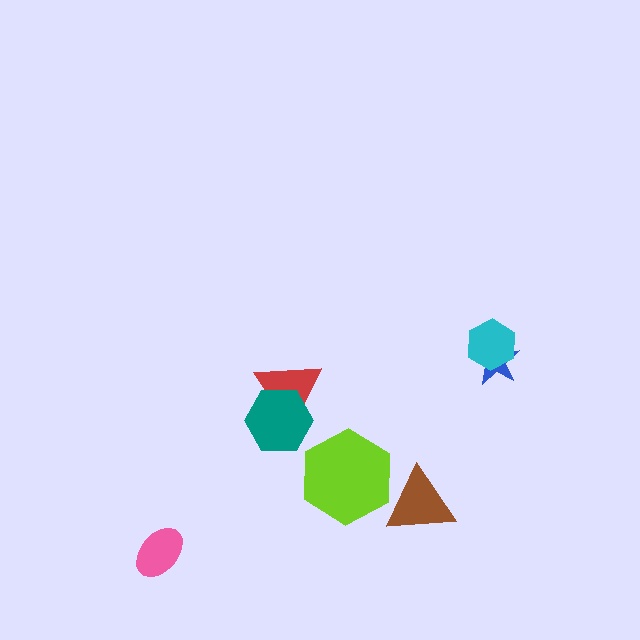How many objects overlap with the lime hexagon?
1 object overlaps with the lime hexagon.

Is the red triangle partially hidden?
Yes, it is partially covered by another shape.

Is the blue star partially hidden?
Yes, it is partially covered by another shape.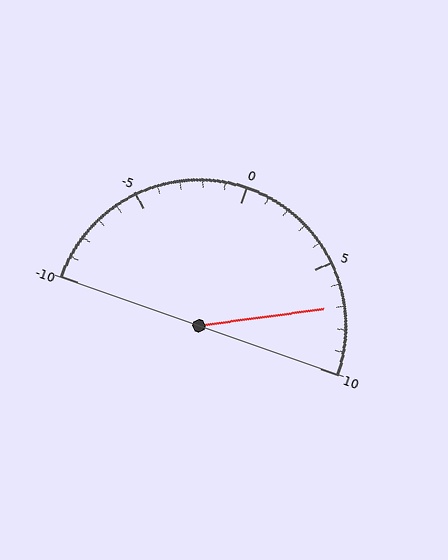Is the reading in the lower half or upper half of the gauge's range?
The reading is in the upper half of the range (-10 to 10).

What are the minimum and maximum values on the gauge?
The gauge ranges from -10 to 10.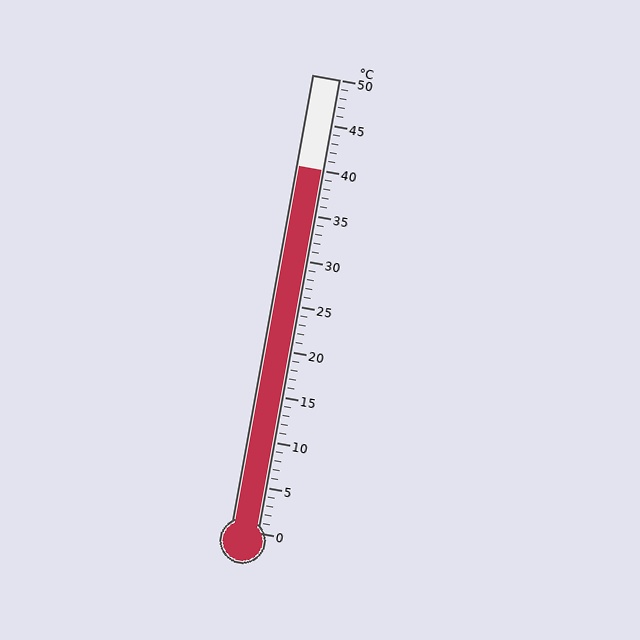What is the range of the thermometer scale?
The thermometer scale ranges from 0°C to 50°C.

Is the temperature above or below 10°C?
The temperature is above 10°C.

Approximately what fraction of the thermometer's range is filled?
The thermometer is filled to approximately 80% of its range.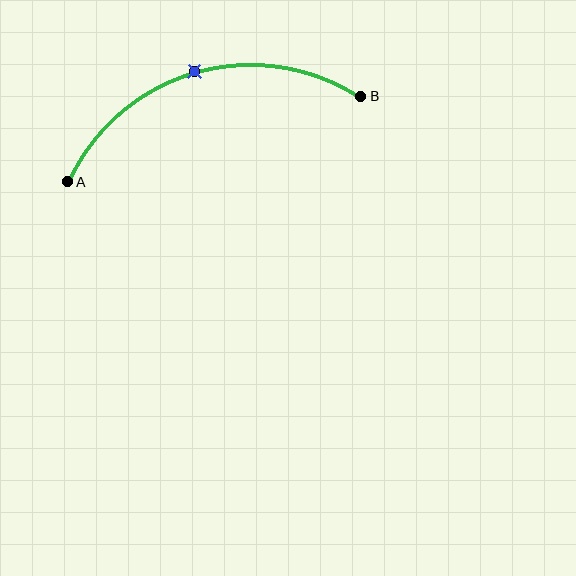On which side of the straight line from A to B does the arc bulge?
The arc bulges above the straight line connecting A and B.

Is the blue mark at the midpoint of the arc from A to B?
Yes. The blue mark lies on the arc at equal arc-length from both A and B — it is the arc midpoint.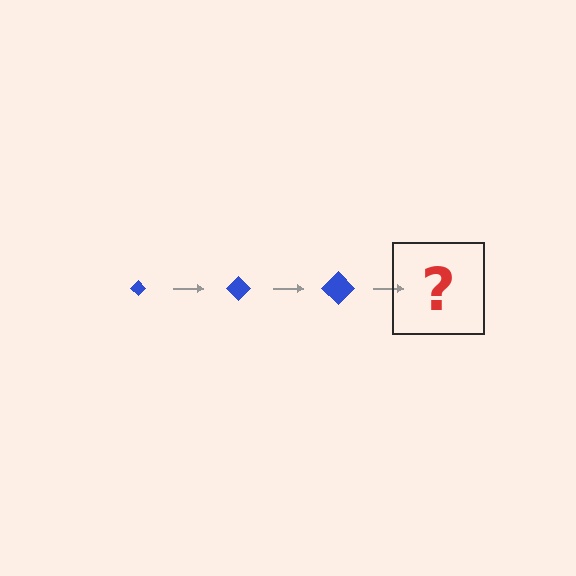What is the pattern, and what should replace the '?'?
The pattern is that the diamond gets progressively larger each step. The '?' should be a blue diamond, larger than the previous one.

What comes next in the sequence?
The next element should be a blue diamond, larger than the previous one.